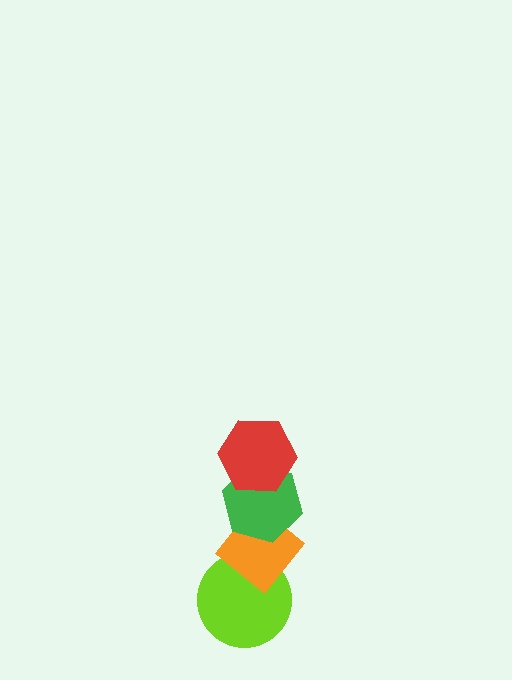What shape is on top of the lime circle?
The orange diamond is on top of the lime circle.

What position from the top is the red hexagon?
The red hexagon is 1st from the top.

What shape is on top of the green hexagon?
The red hexagon is on top of the green hexagon.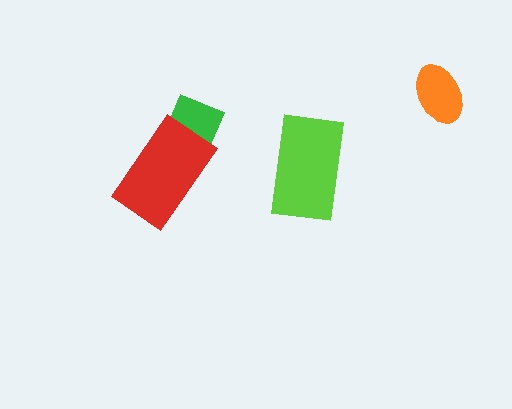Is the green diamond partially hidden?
Yes, it is partially covered by another shape.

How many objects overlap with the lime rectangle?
0 objects overlap with the lime rectangle.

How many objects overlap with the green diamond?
1 object overlaps with the green diamond.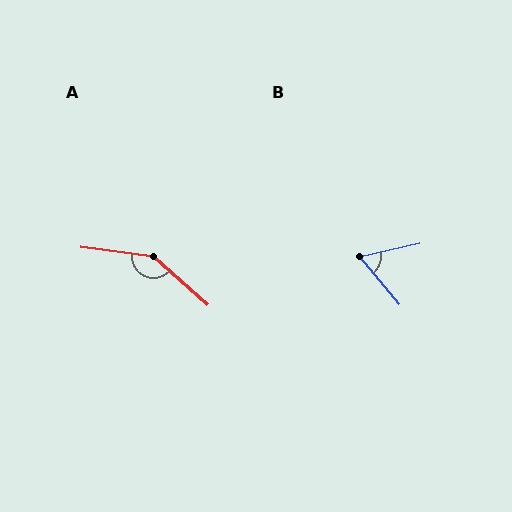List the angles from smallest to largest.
B (62°), A (145°).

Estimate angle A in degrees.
Approximately 145 degrees.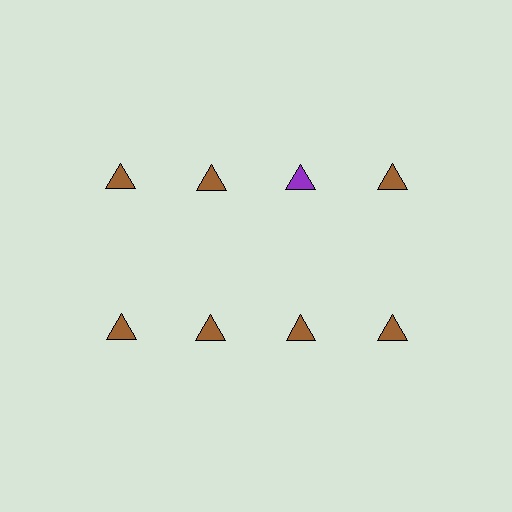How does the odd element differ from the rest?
It has a different color: purple instead of brown.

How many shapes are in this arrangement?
There are 8 shapes arranged in a grid pattern.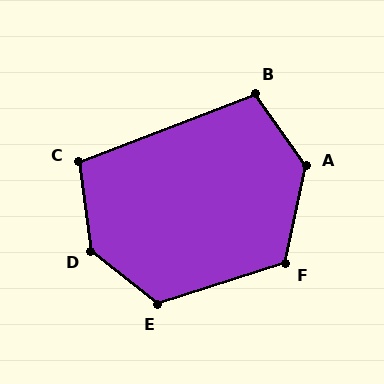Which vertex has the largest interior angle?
D, at approximately 136 degrees.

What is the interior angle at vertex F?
Approximately 120 degrees (obtuse).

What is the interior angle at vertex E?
Approximately 124 degrees (obtuse).